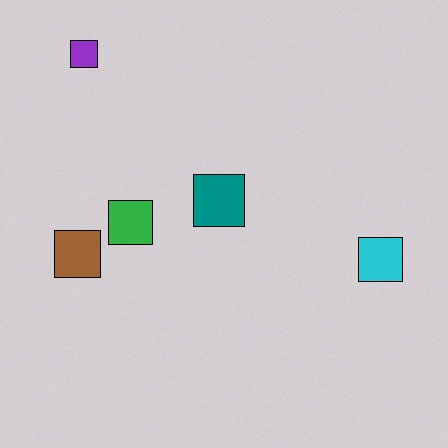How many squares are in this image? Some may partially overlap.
There are 5 squares.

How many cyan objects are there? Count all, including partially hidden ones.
There is 1 cyan object.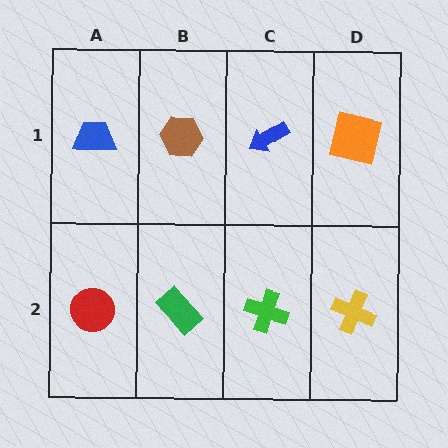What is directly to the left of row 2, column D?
A green cross.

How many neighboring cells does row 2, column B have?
3.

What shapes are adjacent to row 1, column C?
A green cross (row 2, column C), a brown hexagon (row 1, column B), an orange square (row 1, column D).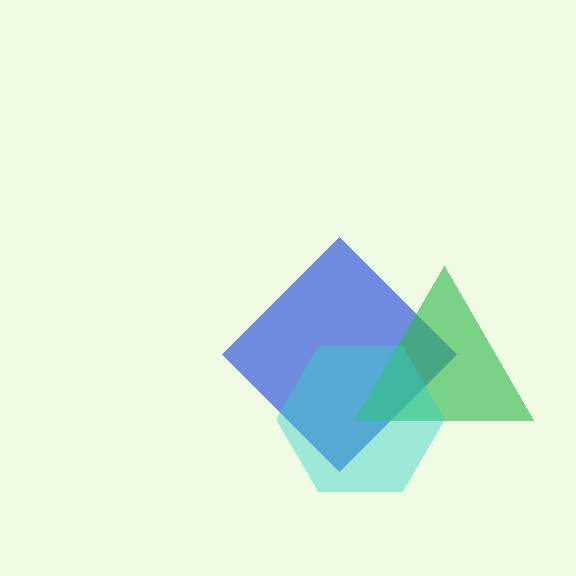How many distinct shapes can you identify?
There are 3 distinct shapes: a blue diamond, a green triangle, a cyan hexagon.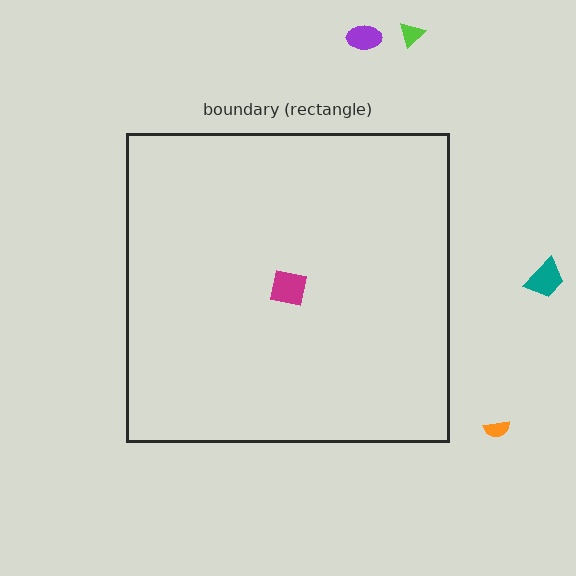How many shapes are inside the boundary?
1 inside, 4 outside.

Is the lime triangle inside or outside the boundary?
Outside.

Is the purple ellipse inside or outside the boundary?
Outside.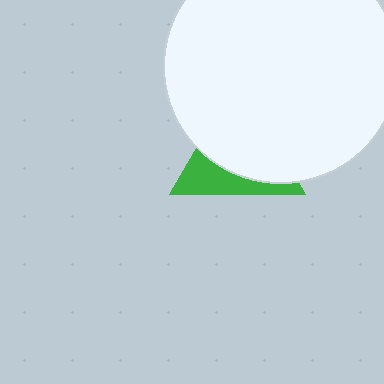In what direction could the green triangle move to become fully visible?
The green triangle could move down. That would shift it out from behind the white circle entirely.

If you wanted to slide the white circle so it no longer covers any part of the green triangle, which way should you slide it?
Slide it up — that is the most direct way to separate the two shapes.